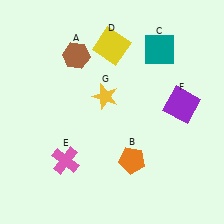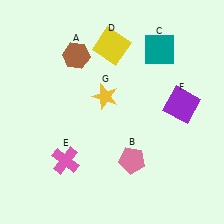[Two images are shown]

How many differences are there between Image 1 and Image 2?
There is 1 difference between the two images.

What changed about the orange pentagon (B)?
In Image 1, B is orange. In Image 2, it changed to pink.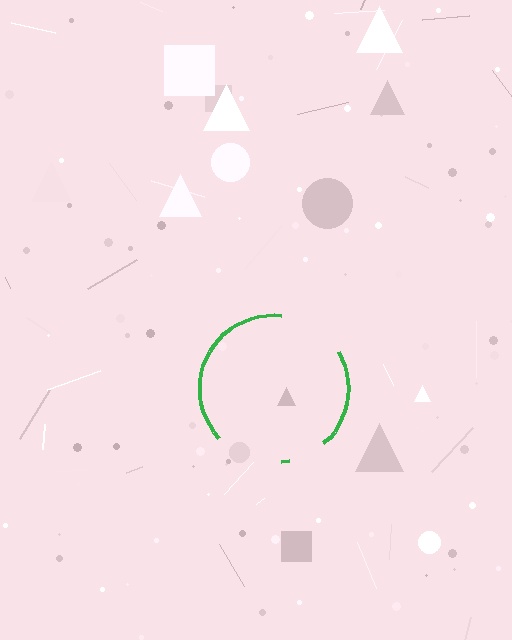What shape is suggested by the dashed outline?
The dashed outline suggests a circle.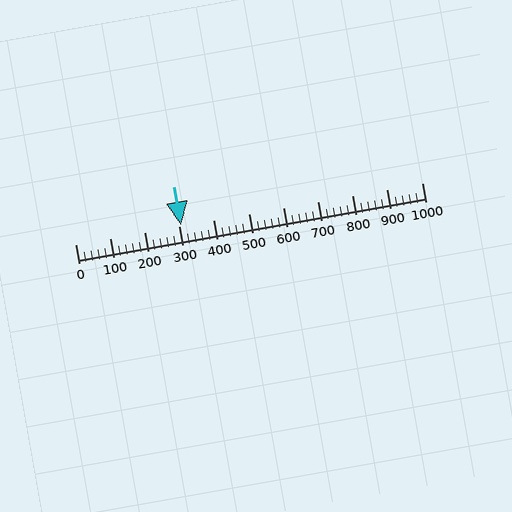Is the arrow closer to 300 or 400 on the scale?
The arrow is closer to 300.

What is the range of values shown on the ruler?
The ruler shows values from 0 to 1000.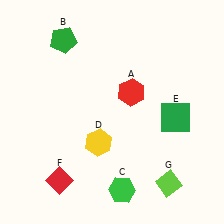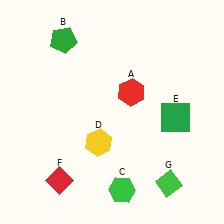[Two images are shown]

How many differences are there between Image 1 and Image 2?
There is 1 difference between the two images.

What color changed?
The diamond (G) changed from lime in Image 1 to green in Image 2.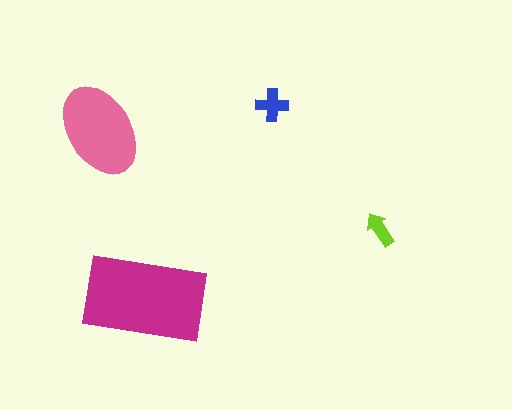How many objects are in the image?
There are 4 objects in the image.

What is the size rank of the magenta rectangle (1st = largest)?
1st.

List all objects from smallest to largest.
The lime arrow, the blue cross, the pink ellipse, the magenta rectangle.